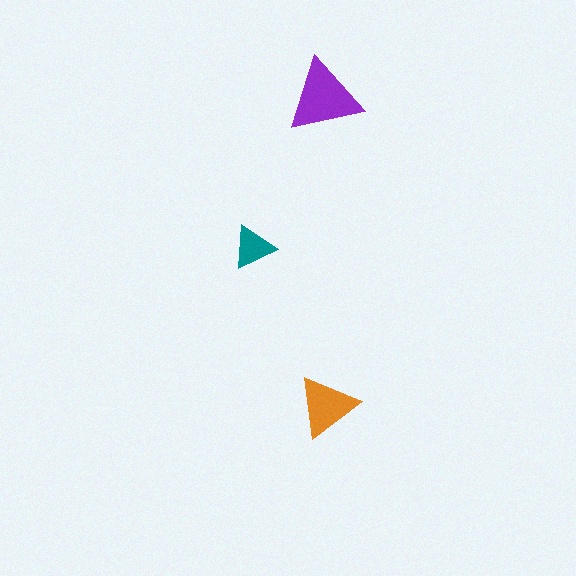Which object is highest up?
The purple triangle is topmost.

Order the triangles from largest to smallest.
the purple one, the orange one, the teal one.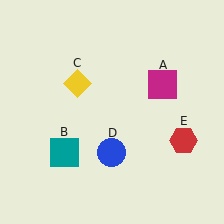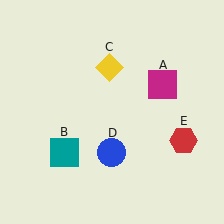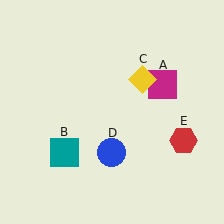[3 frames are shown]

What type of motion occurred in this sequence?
The yellow diamond (object C) rotated clockwise around the center of the scene.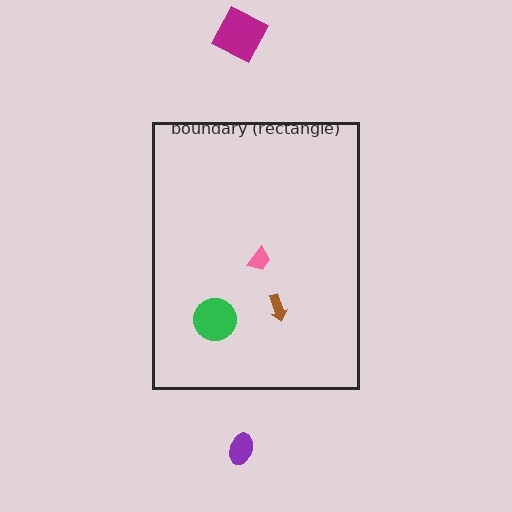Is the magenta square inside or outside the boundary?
Outside.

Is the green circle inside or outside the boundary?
Inside.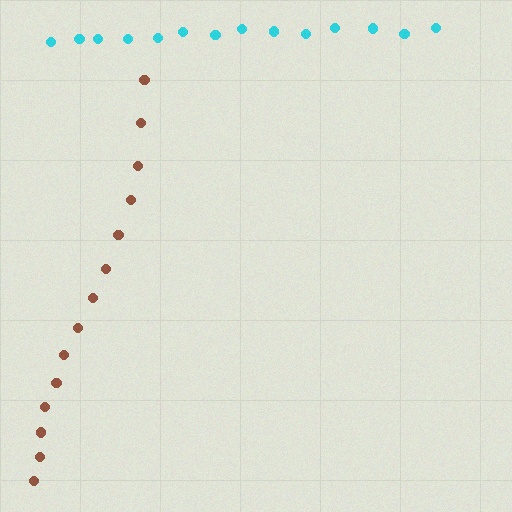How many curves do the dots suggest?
There are 2 distinct paths.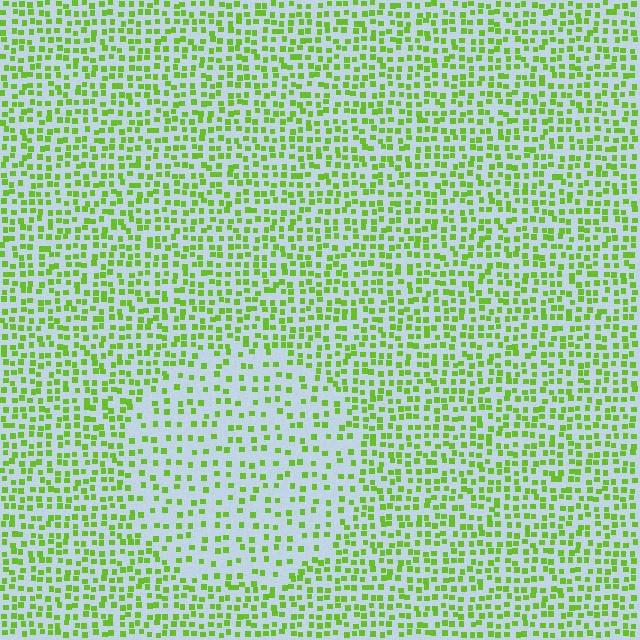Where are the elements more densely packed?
The elements are more densely packed outside the circle boundary.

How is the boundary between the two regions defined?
The boundary is defined by a change in element density (approximately 1.9x ratio). All elements are the same color, size, and shape.